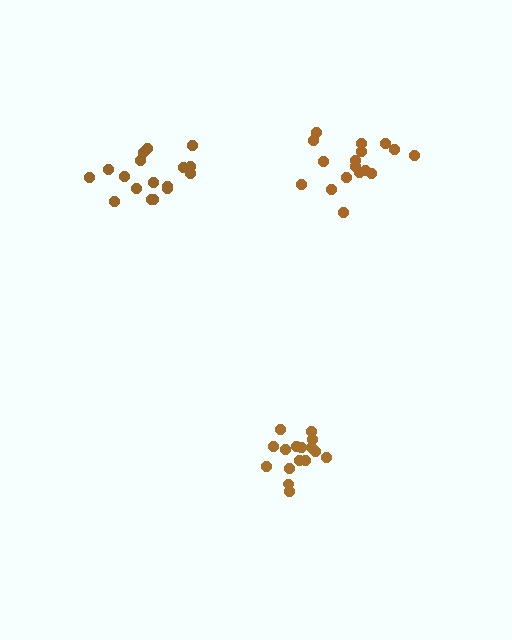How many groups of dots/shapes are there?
There are 3 groups.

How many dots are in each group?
Group 1: 17 dots, Group 2: 17 dots, Group 3: 16 dots (50 total).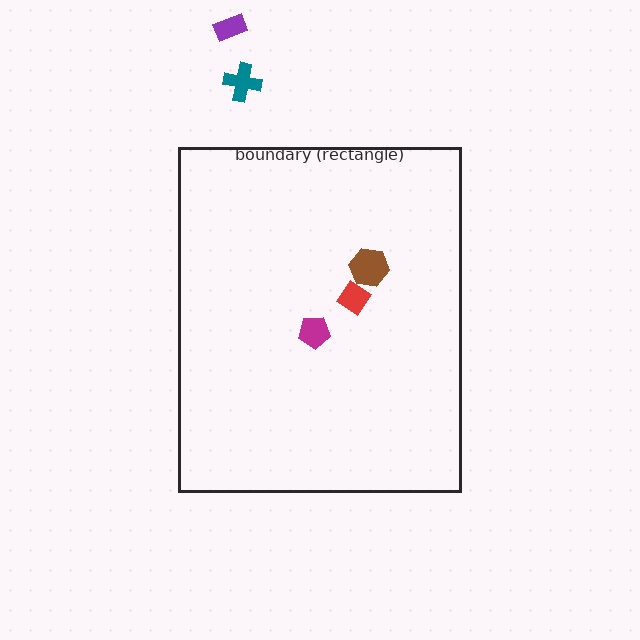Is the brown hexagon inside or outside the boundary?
Inside.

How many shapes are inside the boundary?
3 inside, 2 outside.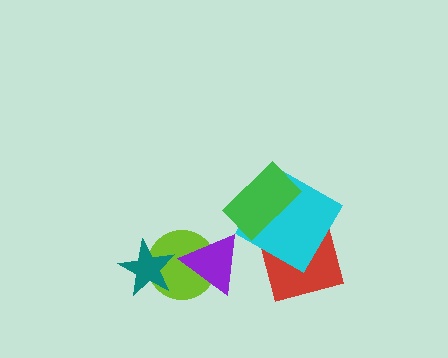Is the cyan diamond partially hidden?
Yes, it is partially covered by another shape.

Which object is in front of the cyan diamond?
The green rectangle is in front of the cyan diamond.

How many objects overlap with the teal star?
1 object overlaps with the teal star.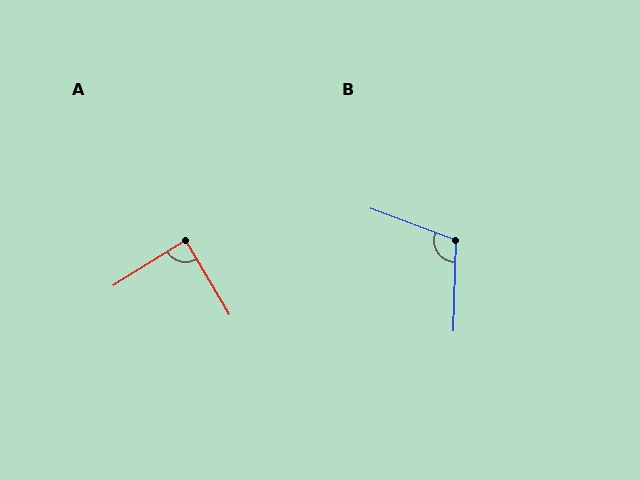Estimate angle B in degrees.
Approximately 109 degrees.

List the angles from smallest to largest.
A (88°), B (109°).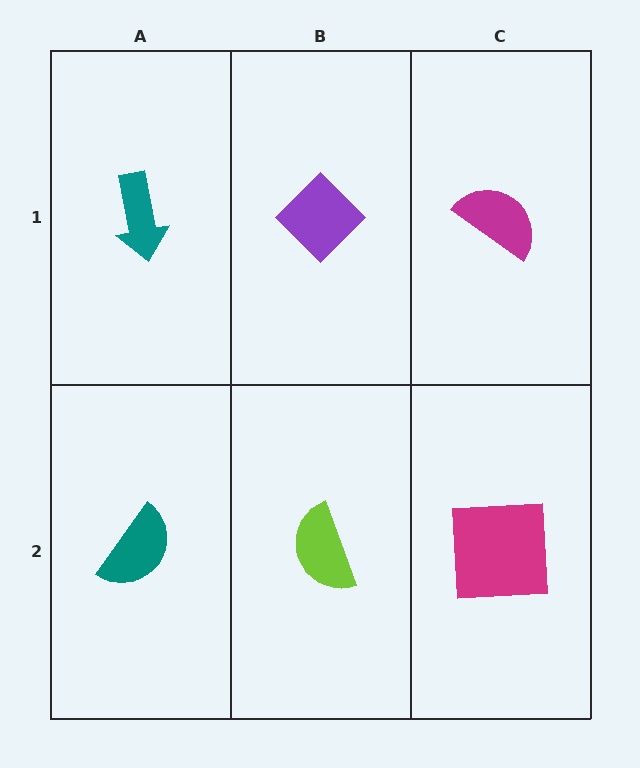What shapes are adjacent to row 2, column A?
A teal arrow (row 1, column A), a lime semicircle (row 2, column B).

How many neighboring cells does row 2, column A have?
2.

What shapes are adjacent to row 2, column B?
A purple diamond (row 1, column B), a teal semicircle (row 2, column A), a magenta square (row 2, column C).